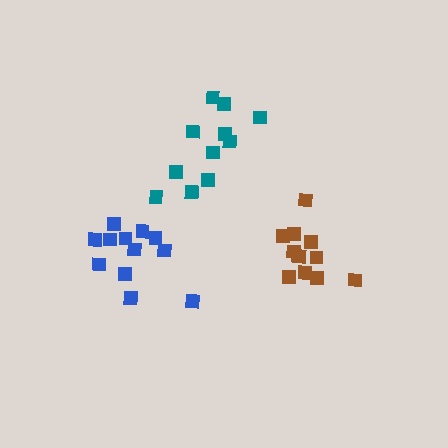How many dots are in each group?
Group 1: 12 dots, Group 2: 11 dots, Group 3: 12 dots (35 total).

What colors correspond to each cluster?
The clusters are colored: blue, teal, brown.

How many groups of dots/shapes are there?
There are 3 groups.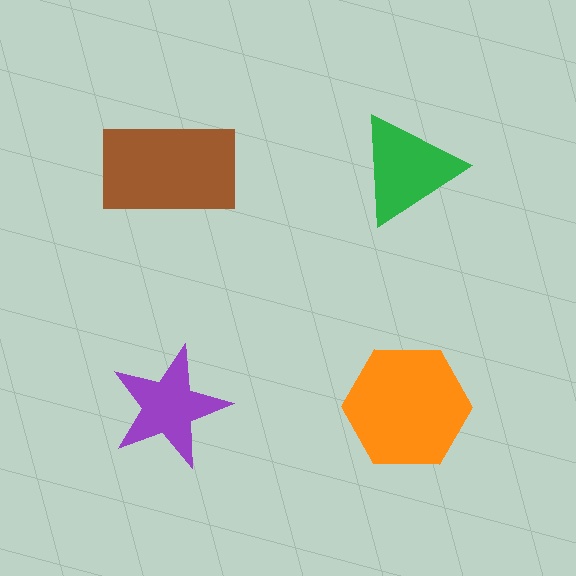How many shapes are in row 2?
2 shapes.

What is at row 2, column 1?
A purple star.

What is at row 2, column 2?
An orange hexagon.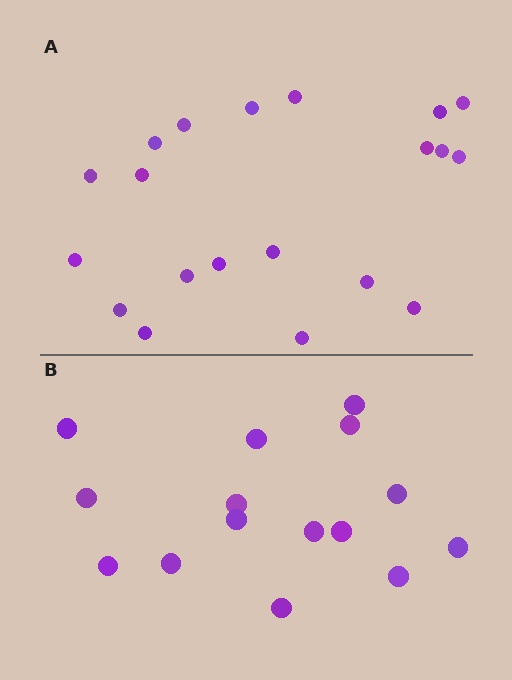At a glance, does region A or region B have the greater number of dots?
Region A (the top region) has more dots.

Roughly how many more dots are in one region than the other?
Region A has about 5 more dots than region B.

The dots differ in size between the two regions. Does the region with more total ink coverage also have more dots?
No. Region B has more total ink coverage because its dots are larger, but region A actually contains more individual dots. Total area can be misleading — the number of items is what matters here.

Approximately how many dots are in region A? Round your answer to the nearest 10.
About 20 dots.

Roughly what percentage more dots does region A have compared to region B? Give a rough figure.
About 35% more.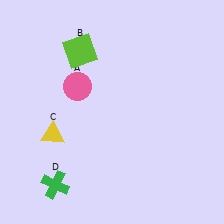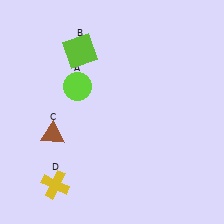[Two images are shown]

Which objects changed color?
A changed from pink to lime. C changed from yellow to brown. D changed from green to yellow.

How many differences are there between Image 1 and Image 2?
There are 3 differences between the two images.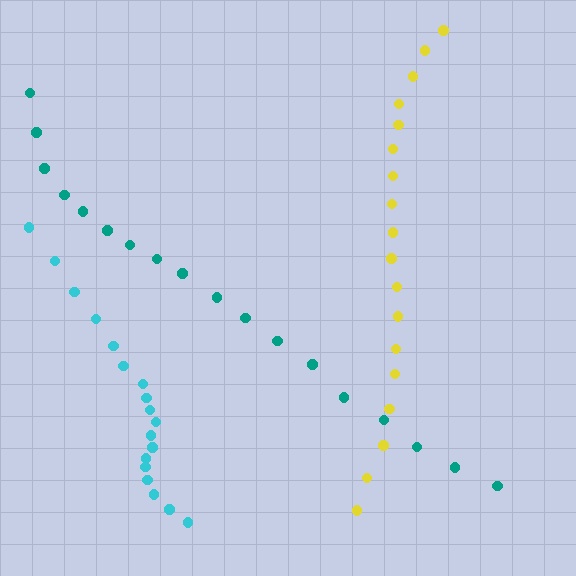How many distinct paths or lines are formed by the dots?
There are 3 distinct paths.